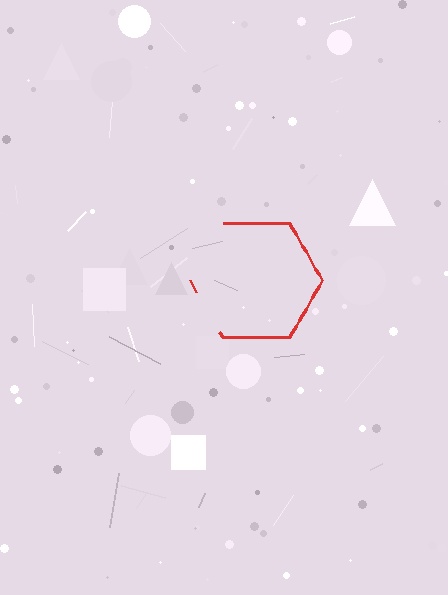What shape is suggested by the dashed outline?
The dashed outline suggests a hexagon.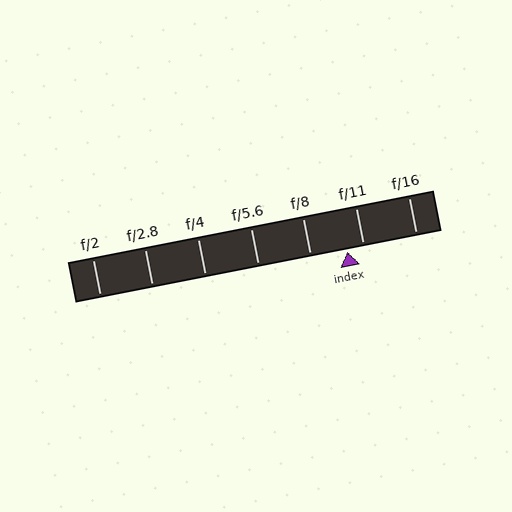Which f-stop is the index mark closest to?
The index mark is closest to f/11.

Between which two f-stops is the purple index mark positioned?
The index mark is between f/8 and f/11.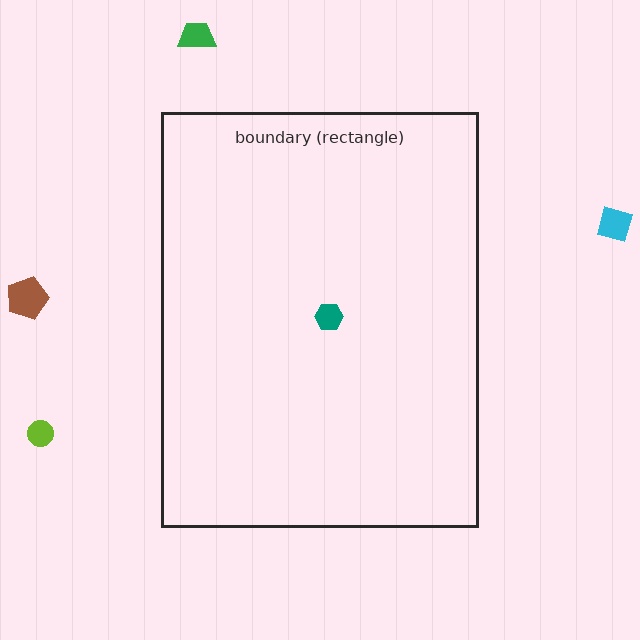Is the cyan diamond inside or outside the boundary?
Outside.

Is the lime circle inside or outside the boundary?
Outside.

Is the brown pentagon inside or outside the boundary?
Outside.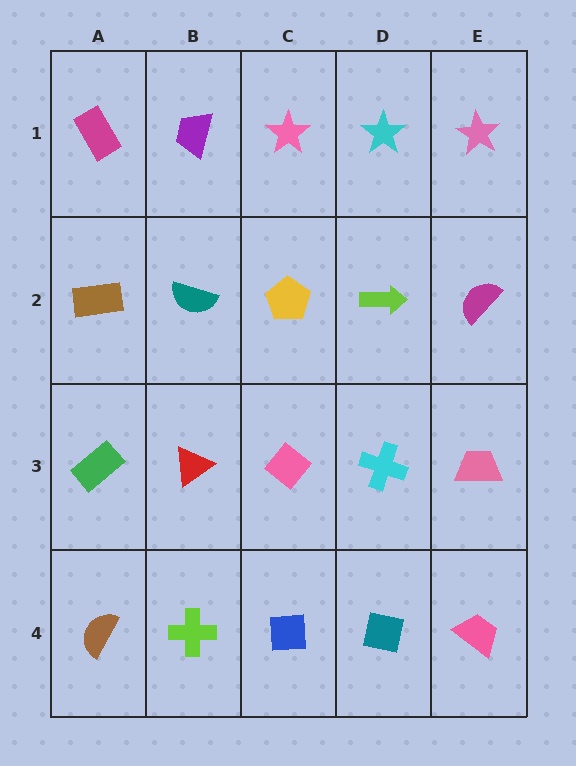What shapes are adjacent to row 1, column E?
A magenta semicircle (row 2, column E), a cyan star (row 1, column D).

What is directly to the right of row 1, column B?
A pink star.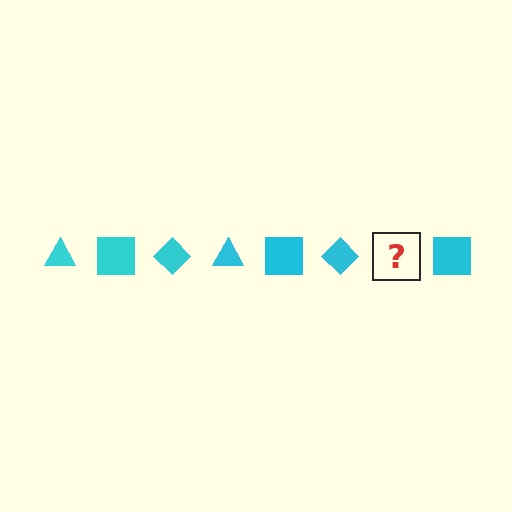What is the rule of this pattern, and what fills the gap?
The rule is that the pattern cycles through triangle, square, diamond shapes in cyan. The gap should be filled with a cyan triangle.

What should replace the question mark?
The question mark should be replaced with a cyan triangle.